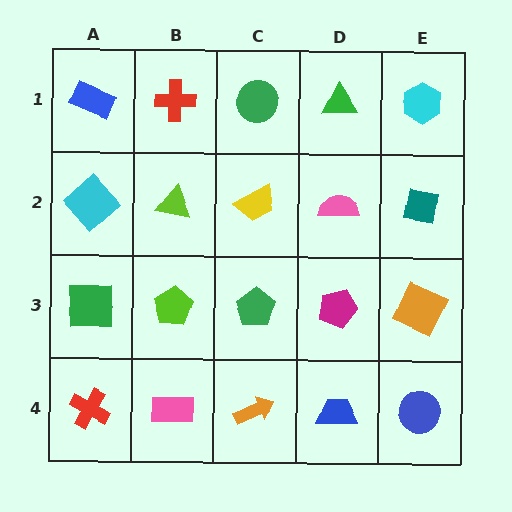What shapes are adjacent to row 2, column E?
A cyan hexagon (row 1, column E), an orange square (row 3, column E), a pink semicircle (row 2, column D).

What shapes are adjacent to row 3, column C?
A yellow trapezoid (row 2, column C), an orange arrow (row 4, column C), a lime pentagon (row 3, column B), a magenta pentagon (row 3, column D).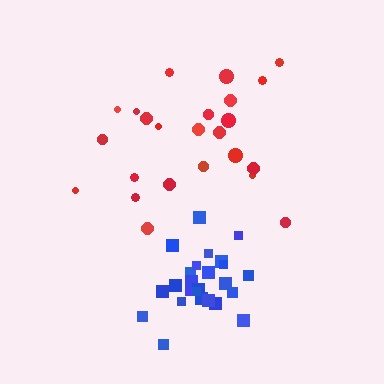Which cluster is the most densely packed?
Blue.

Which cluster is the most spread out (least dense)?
Red.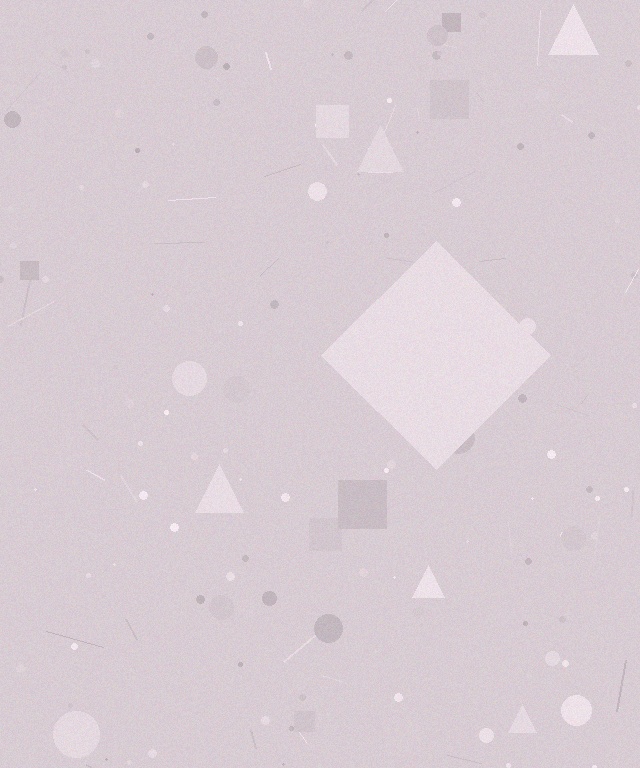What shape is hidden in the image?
A diamond is hidden in the image.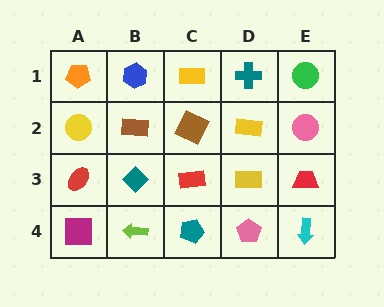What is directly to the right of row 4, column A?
A lime arrow.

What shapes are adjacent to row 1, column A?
A yellow circle (row 2, column A), a blue hexagon (row 1, column B).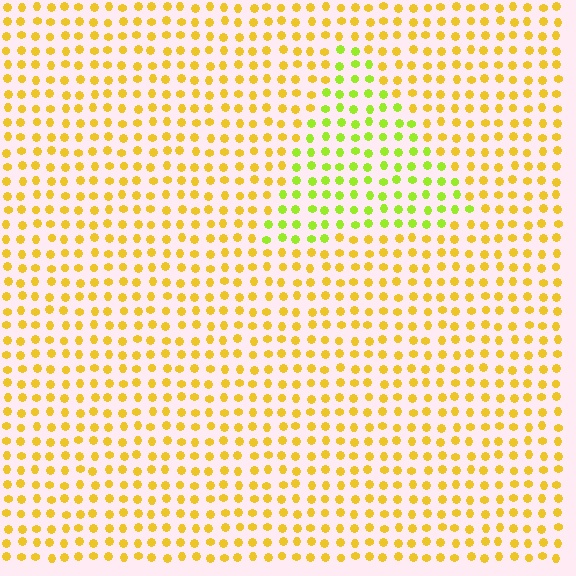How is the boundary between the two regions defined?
The boundary is defined purely by a slight shift in hue (about 38 degrees). Spacing, size, and orientation are identical on both sides.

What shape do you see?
I see a triangle.